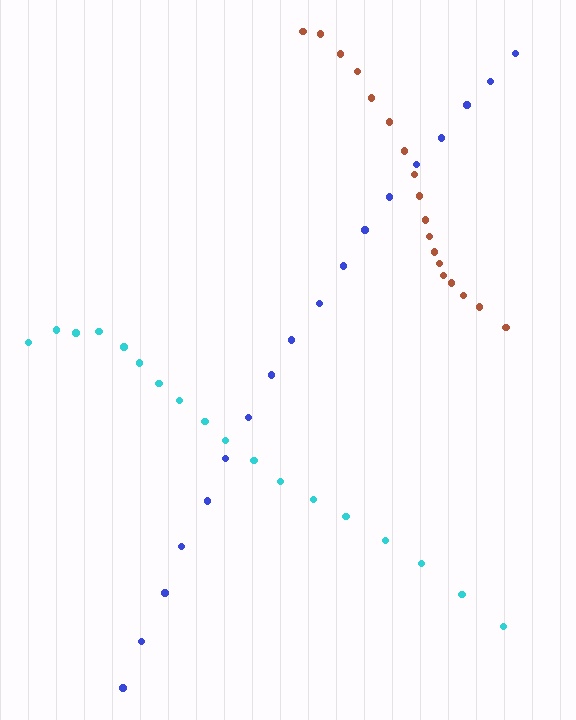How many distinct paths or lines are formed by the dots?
There are 3 distinct paths.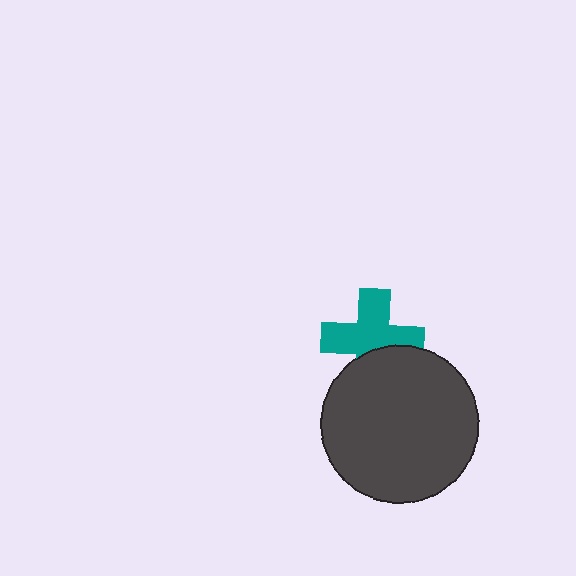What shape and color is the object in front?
The object in front is a dark gray circle.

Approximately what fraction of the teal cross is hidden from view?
Roughly 31% of the teal cross is hidden behind the dark gray circle.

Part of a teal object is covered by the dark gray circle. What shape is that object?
It is a cross.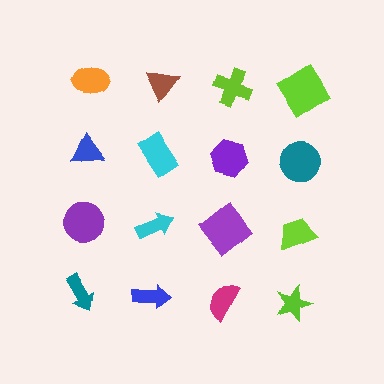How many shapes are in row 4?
4 shapes.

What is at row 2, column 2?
A cyan rectangle.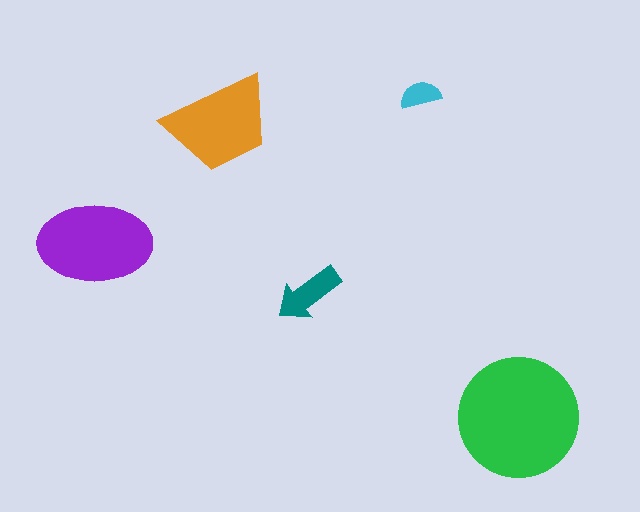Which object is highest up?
The cyan semicircle is topmost.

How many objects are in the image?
There are 5 objects in the image.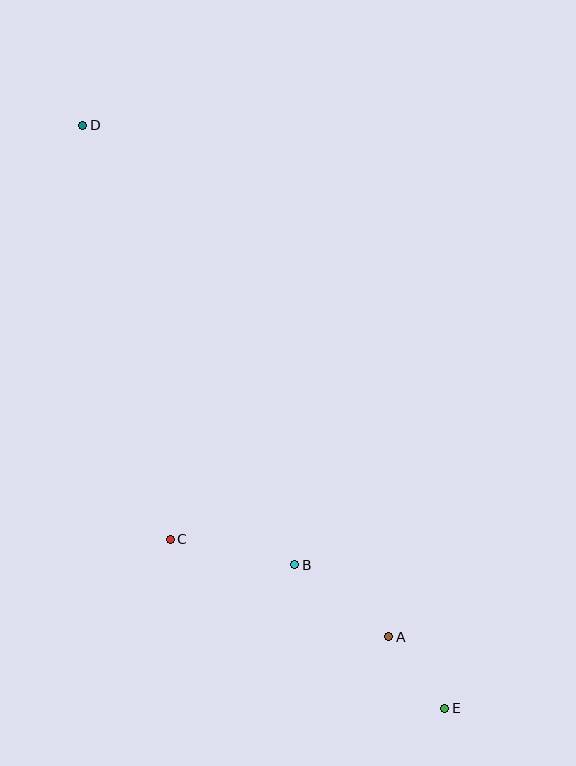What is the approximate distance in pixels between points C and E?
The distance between C and E is approximately 322 pixels.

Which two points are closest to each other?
Points A and E are closest to each other.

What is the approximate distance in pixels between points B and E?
The distance between B and E is approximately 207 pixels.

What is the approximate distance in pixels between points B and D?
The distance between B and D is approximately 488 pixels.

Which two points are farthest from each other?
Points D and E are farthest from each other.